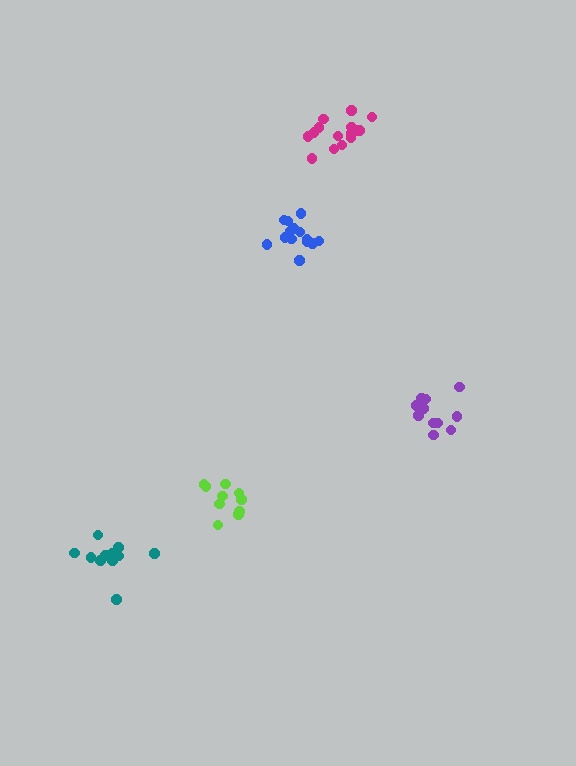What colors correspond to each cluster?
The clusters are colored: purple, magenta, lime, blue, teal.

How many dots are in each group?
Group 1: 11 dots, Group 2: 14 dots, Group 3: 10 dots, Group 4: 14 dots, Group 5: 11 dots (60 total).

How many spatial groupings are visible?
There are 5 spatial groupings.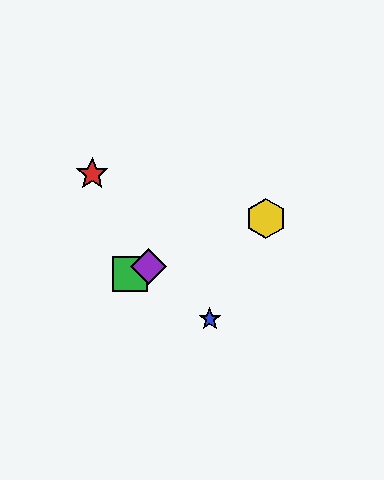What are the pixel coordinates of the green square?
The green square is at (130, 274).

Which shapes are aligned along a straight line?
The green square, the yellow hexagon, the purple diamond are aligned along a straight line.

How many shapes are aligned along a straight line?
3 shapes (the green square, the yellow hexagon, the purple diamond) are aligned along a straight line.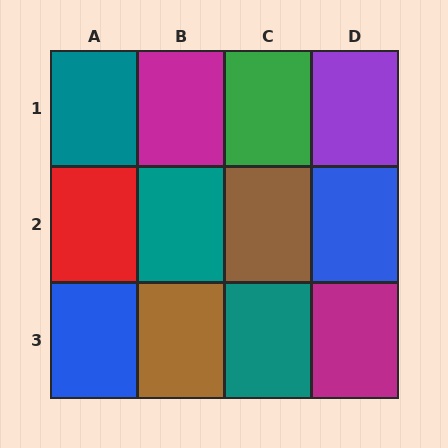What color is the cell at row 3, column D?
Magenta.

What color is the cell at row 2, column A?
Red.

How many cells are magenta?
2 cells are magenta.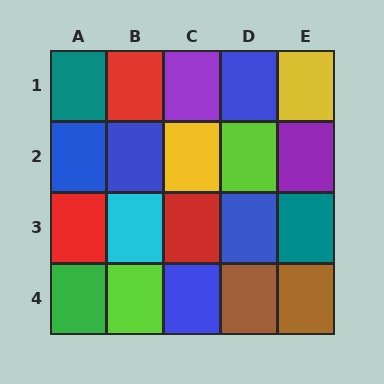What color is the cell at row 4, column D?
Brown.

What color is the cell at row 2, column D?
Lime.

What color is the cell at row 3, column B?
Cyan.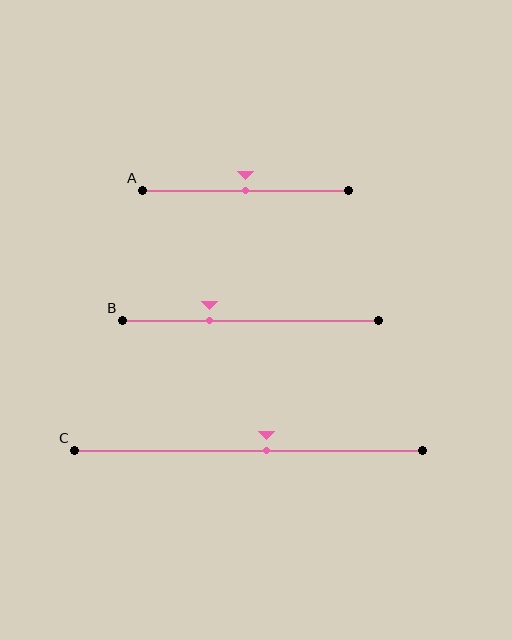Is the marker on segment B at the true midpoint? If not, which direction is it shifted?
No, the marker on segment B is shifted to the left by about 16% of the segment length.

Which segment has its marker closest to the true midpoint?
Segment A has its marker closest to the true midpoint.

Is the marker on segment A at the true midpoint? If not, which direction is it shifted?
Yes, the marker on segment A is at the true midpoint.